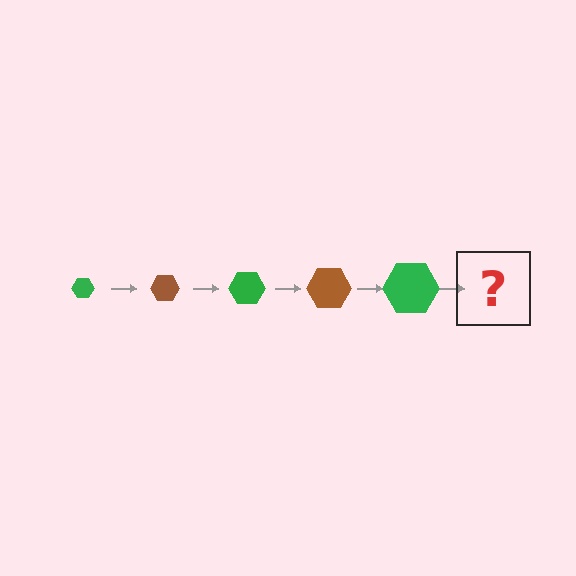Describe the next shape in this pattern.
It should be a brown hexagon, larger than the previous one.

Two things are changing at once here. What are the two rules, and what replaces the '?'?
The two rules are that the hexagon grows larger each step and the color cycles through green and brown. The '?' should be a brown hexagon, larger than the previous one.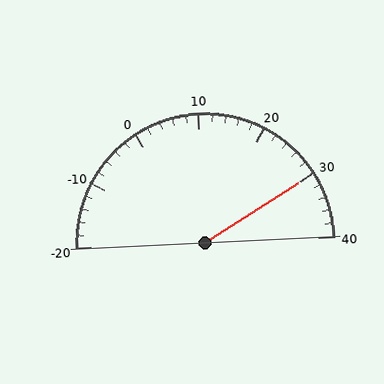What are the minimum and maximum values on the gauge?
The gauge ranges from -20 to 40.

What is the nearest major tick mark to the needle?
The nearest major tick mark is 30.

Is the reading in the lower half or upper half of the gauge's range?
The reading is in the upper half of the range (-20 to 40).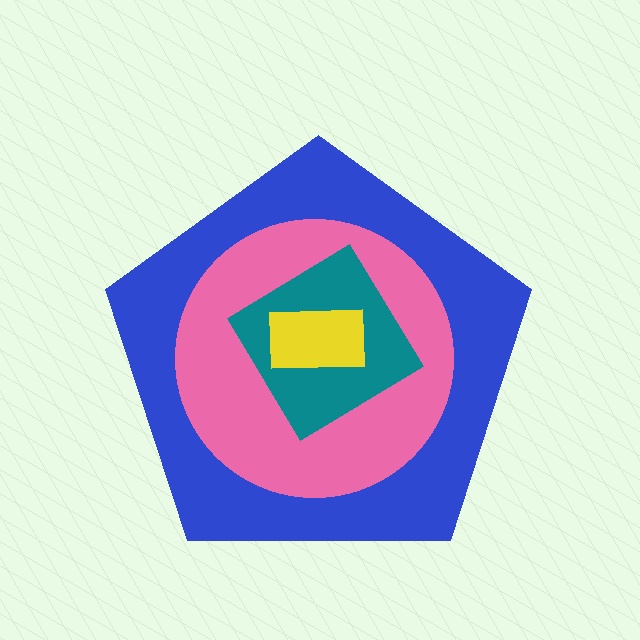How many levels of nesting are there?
4.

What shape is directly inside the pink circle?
The teal diamond.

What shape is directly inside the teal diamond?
The yellow rectangle.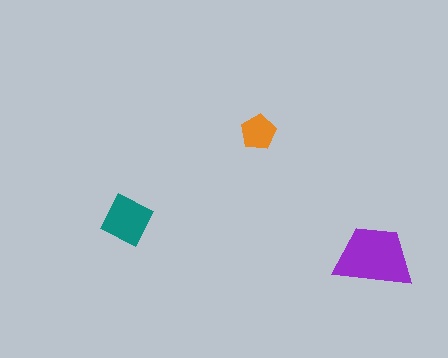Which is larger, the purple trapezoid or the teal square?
The purple trapezoid.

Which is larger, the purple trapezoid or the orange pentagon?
The purple trapezoid.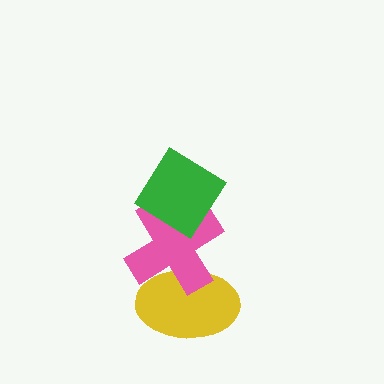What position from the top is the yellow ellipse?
The yellow ellipse is 3rd from the top.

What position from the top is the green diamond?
The green diamond is 1st from the top.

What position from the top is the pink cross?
The pink cross is 2nd from the top.